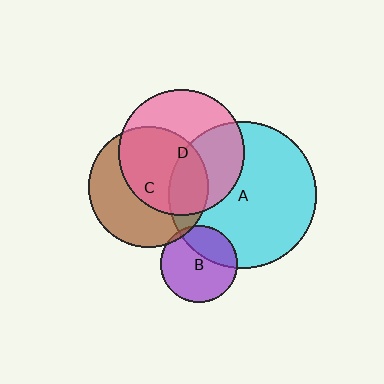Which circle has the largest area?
Circle A (cyan).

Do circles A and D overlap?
Yes.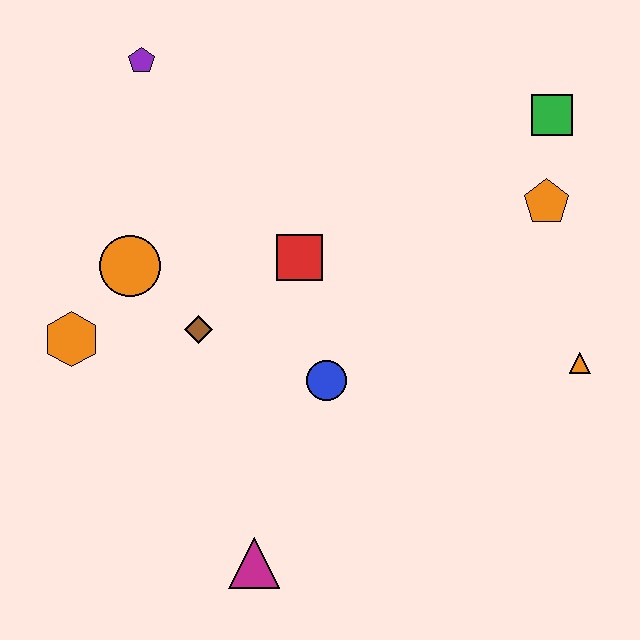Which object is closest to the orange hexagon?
The orange circle is closest to the orange hexagon.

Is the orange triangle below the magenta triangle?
No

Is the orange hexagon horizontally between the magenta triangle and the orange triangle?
No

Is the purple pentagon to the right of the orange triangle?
No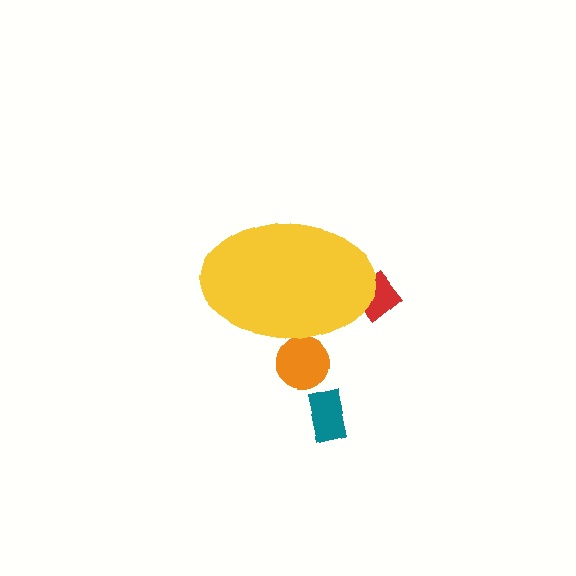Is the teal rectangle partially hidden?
No, the teal rectangle is fully visible.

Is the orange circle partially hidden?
Yes, the orange circle is partially hidden behind the yellow ellipse.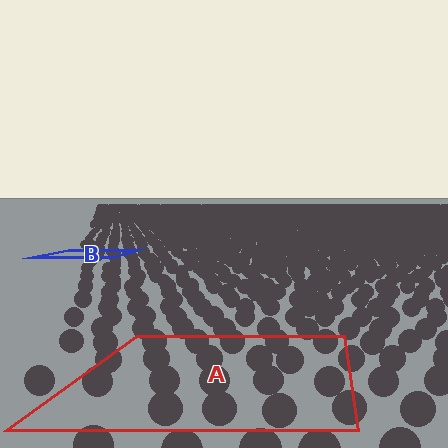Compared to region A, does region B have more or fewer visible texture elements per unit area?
Region B has more texture elements per unit area — they are packed more densely because it is farther away.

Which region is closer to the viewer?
Region A is closer. The texture elements there are larger and more spread out.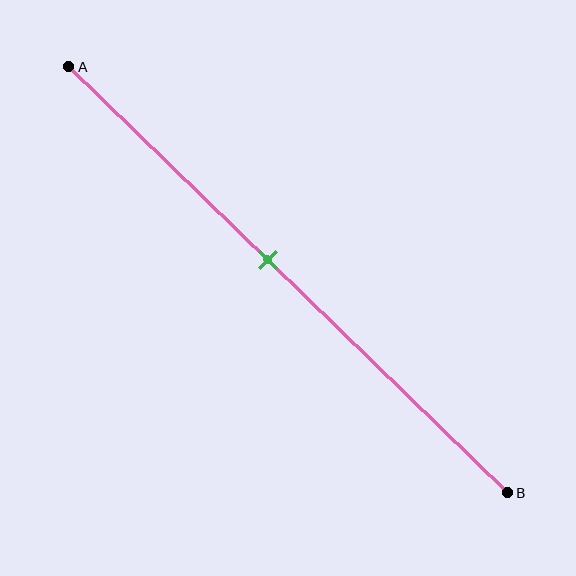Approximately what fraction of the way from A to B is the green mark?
The green mark is approximately 45% of the way from A to B.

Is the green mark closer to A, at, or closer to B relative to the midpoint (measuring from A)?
The green mark is closer to point A than the midpoint of segment AB.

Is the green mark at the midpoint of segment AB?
No, the mark is at about 45% from A, not at the 50% midpoint.